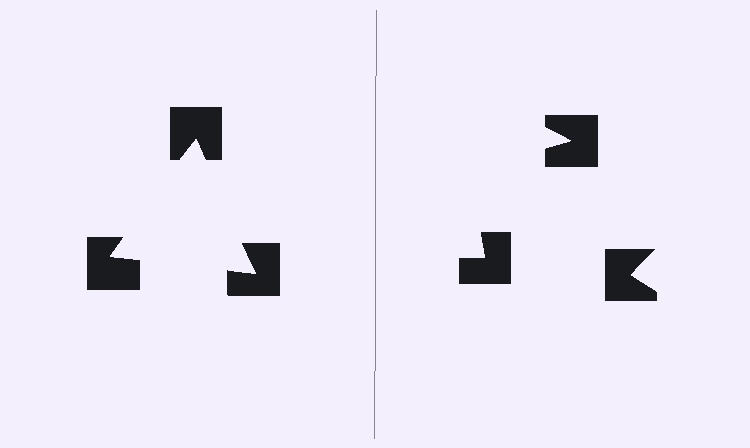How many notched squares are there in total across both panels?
6 — 3 on each side.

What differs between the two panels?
The notched squares are positioned identically on both sides; only the wedge orientations differ. On the left they align to a triangle; on the right they are misaligned.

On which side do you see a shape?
An illusory triangle appears on the left side. On the right side the wedge cuts are rotated, so no coherent shape forms.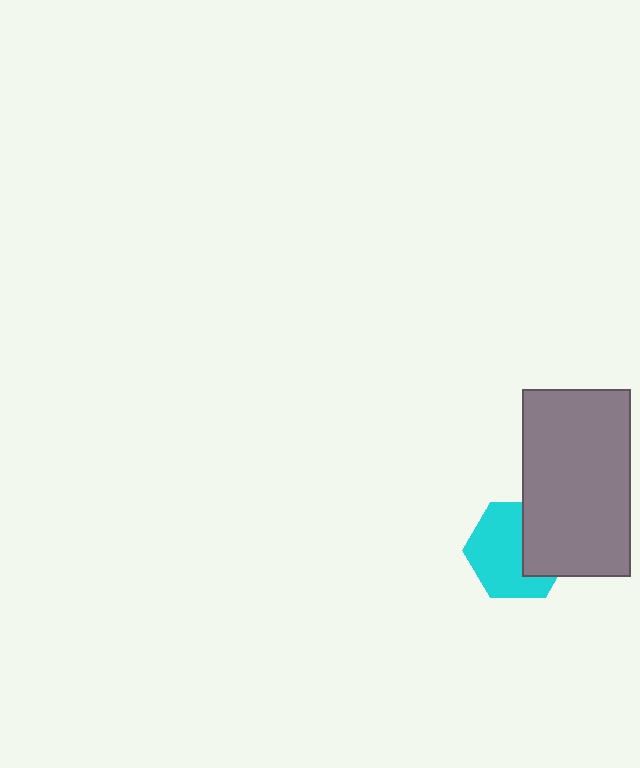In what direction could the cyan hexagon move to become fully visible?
The cyan hexagon could move left. That would shift it out from behind the gray rectangle entirely.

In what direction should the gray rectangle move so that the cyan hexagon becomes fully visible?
The gray rectangle should move right. That is the shortest direction to clear the overlap and leave the cyan hexagon fully visible.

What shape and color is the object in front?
The object in front is a gray rectangle.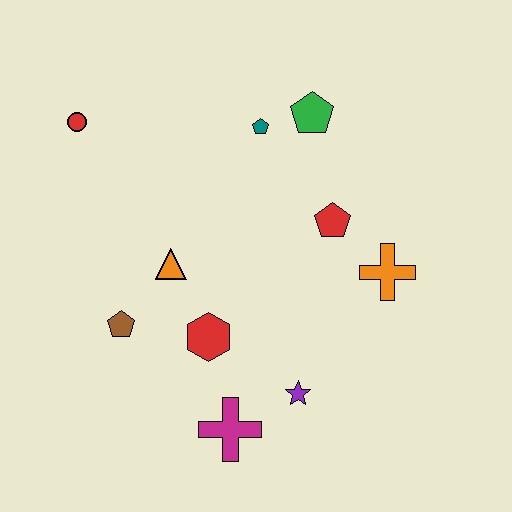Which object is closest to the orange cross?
The red pentagon is closest to the orange cross.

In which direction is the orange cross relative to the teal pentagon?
The orange cross is below the teal pentagon.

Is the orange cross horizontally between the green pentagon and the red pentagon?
No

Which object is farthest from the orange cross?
The red circle is farthest from the orange cross.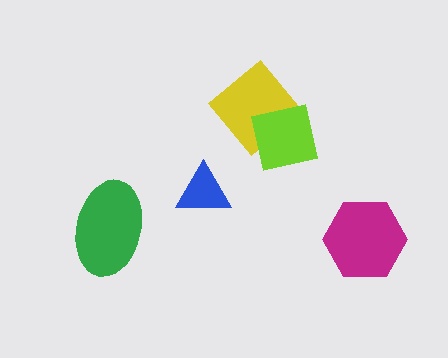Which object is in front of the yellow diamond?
The lime square is in front of the yellow diamond.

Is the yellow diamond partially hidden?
Yes, it is partially covered by another shape.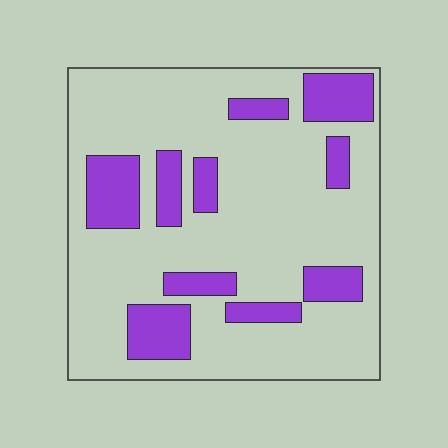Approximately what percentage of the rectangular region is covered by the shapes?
Approximately 25%.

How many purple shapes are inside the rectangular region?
10.